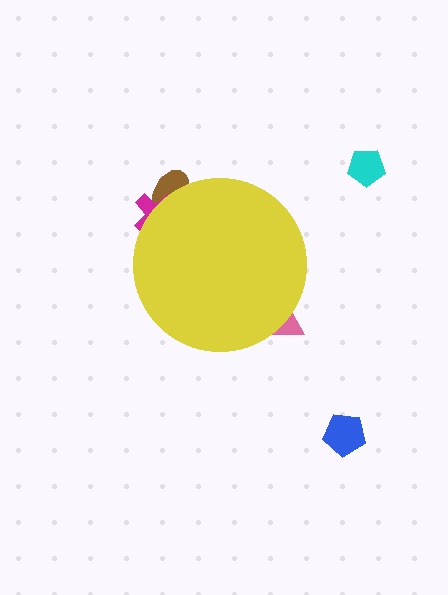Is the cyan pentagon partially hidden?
No, the cyan pentagon is fully visible.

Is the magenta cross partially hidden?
Yes, the magenta cross is partially hidden behind the yellow circle.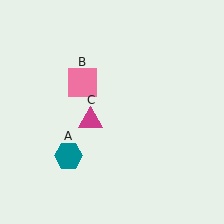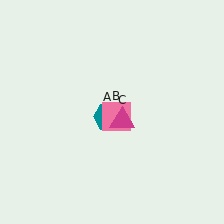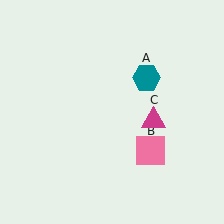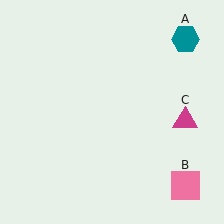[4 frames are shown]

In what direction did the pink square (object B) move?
The pink square (object B) moved down and to the right.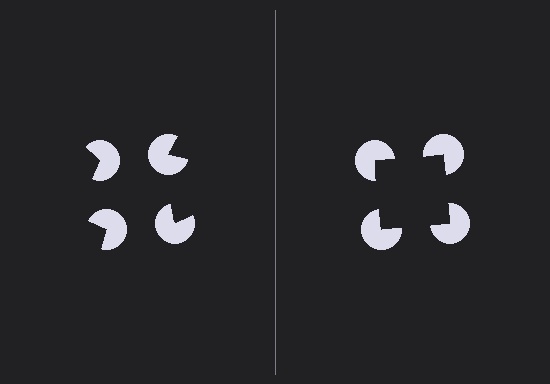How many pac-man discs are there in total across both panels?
8 — 4 on each side.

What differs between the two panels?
The pac-man discs are positioned identically on both sides; only the wedge orientations differ. On the right they align to a square; on the left they are misaligned.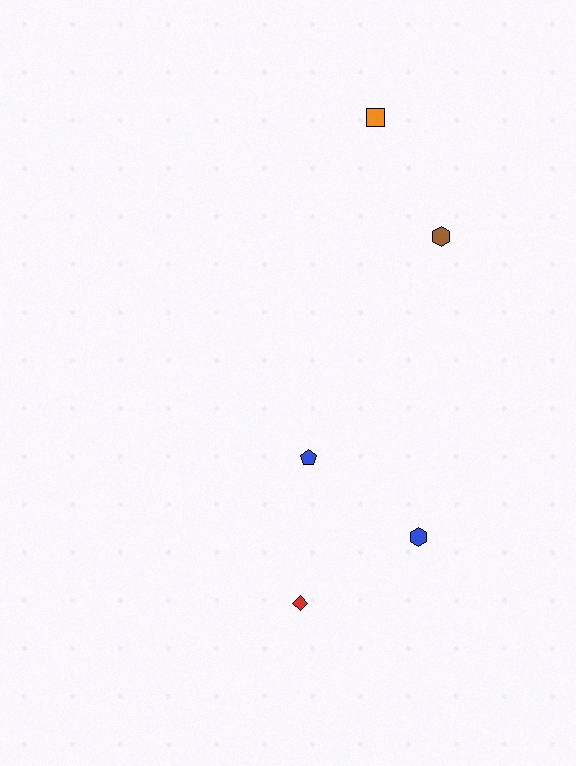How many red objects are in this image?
There is 1 red object.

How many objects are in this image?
There are 5 objects.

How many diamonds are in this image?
There is 1 diamond.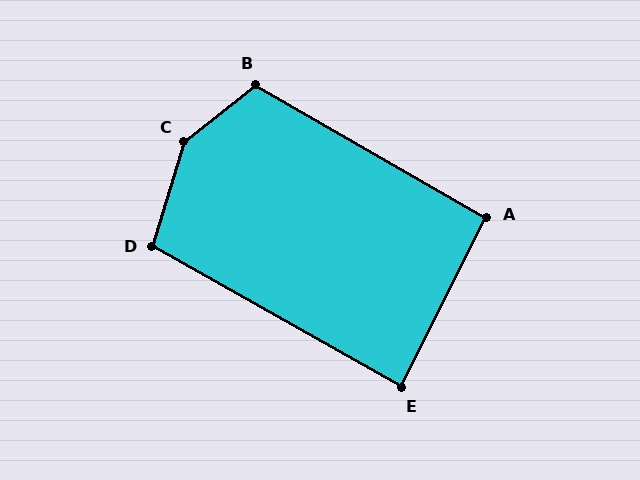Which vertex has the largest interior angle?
C, at approximately 145 degrees.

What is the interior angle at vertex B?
Approximately 112 degrees (obtuse).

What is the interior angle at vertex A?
Approximately 93 degrees (approximately right).